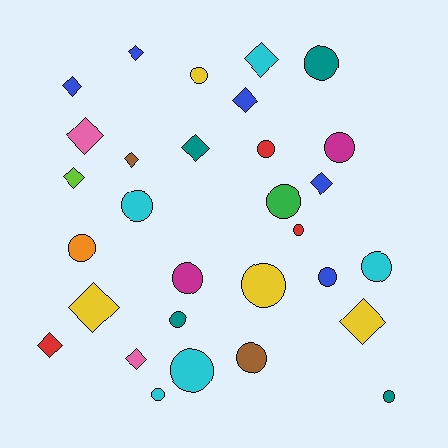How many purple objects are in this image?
There are no purple objects.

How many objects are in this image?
There are 30 objects.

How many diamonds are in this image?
There are 13 diamonds.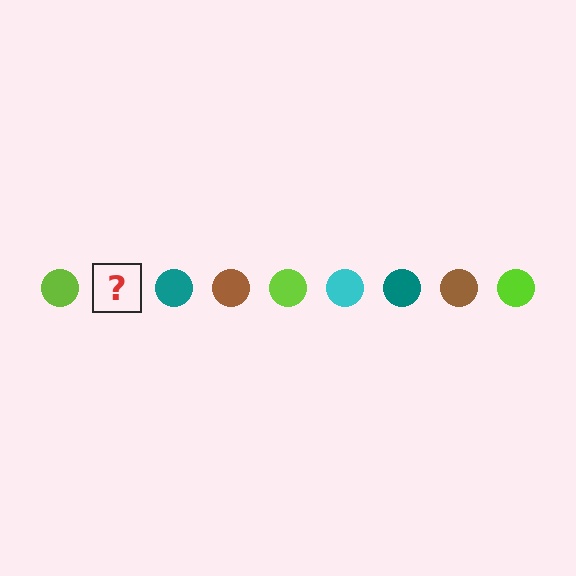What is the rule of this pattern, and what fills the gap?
The rule is that the pattern cycles through lime, cyan, teal, brown circles. The gap should be filled with a cyan circle.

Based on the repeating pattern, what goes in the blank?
The blank should be a cyan circle.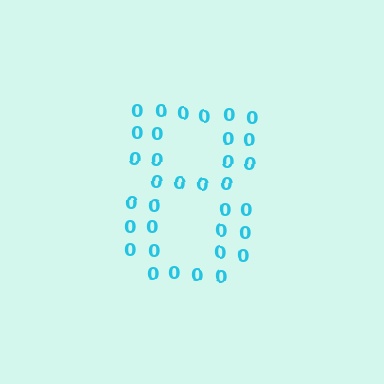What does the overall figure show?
The overall figure shows the digit 8.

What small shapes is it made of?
It is made of small digit 0's.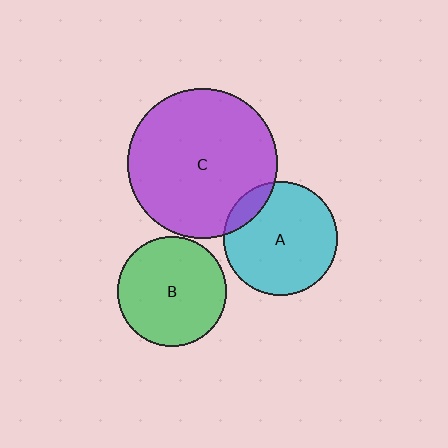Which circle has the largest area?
Circle C (purple).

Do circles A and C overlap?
Yes.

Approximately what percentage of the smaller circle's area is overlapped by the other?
Approximately 10%.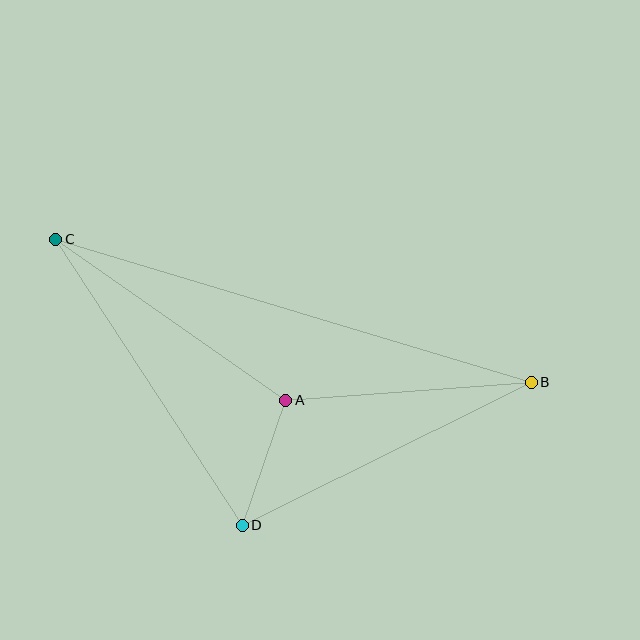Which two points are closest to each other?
Points A and D are closest to each other.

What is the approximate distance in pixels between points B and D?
The distance between B and D is approximately 322 pixels.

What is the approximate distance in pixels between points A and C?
The distance between A and C is approximately 281 pixels.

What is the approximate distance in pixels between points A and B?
The distance between A and B is approximately 246 pixels.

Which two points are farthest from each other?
Points B and C are farthest from each other.